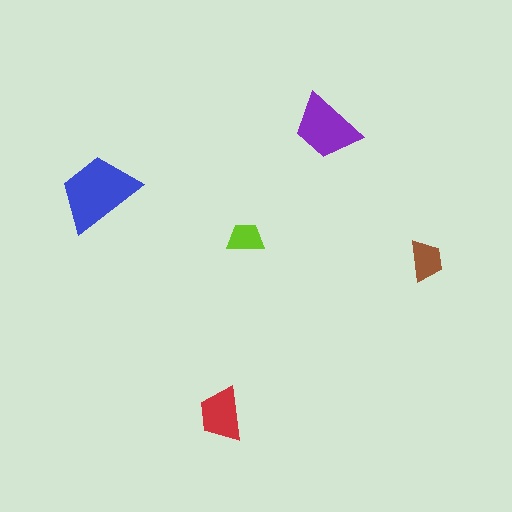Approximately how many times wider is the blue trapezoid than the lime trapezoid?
About 2 times wider.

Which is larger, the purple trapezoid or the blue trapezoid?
The blue one.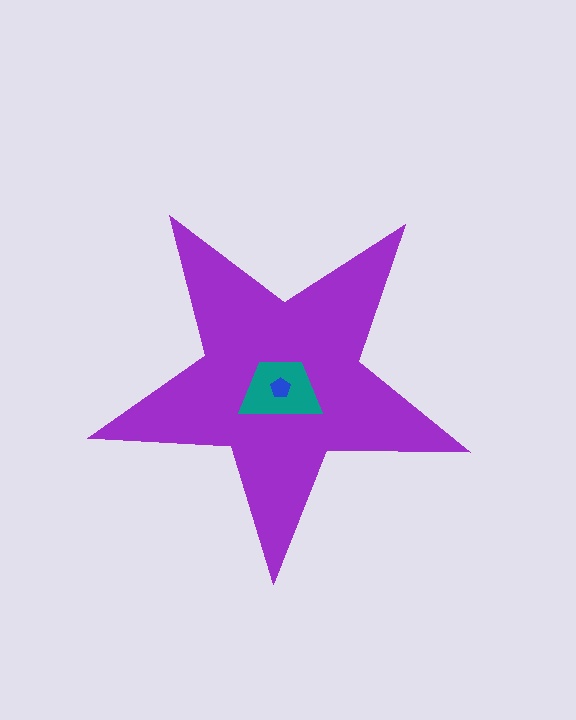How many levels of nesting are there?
3.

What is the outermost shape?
The purple star.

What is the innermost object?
The blue pentagon.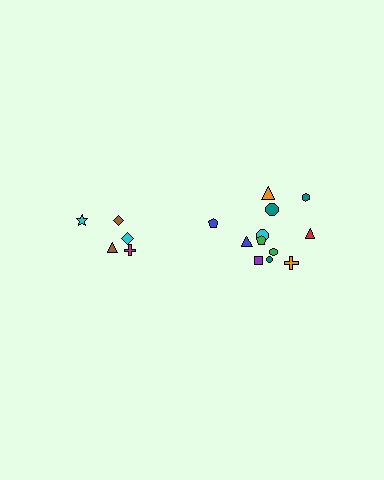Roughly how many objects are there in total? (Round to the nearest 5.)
Roughly 15 objects in total.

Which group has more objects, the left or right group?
The right group.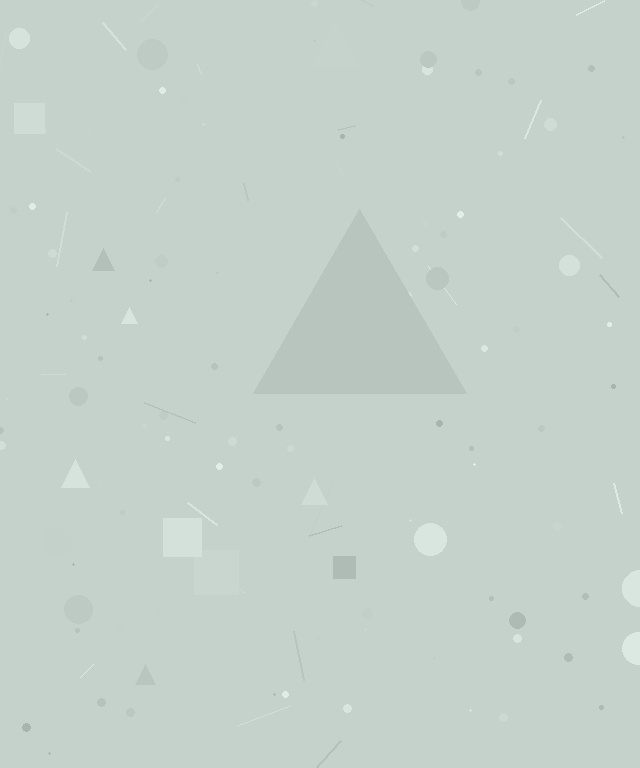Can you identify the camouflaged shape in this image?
The camouflaged shape is a triangle.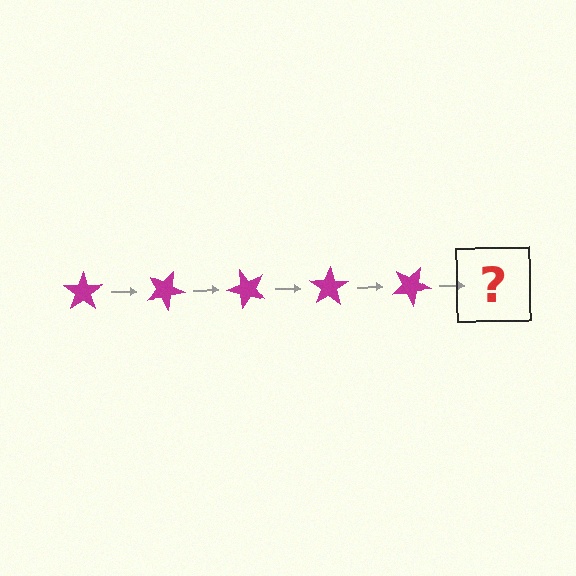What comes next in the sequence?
The next element should be a magenta star rotated 125 degrees.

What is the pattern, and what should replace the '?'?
The pattern is that the star rotates 25 degrees each step. The '?' should be a magenta star rotated 125 degrees.